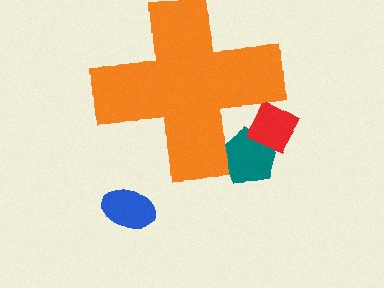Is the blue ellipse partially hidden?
No, the blue ellipse is fully visible.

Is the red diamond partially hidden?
Yes, the red diamond is partially hidden behind the orange cross.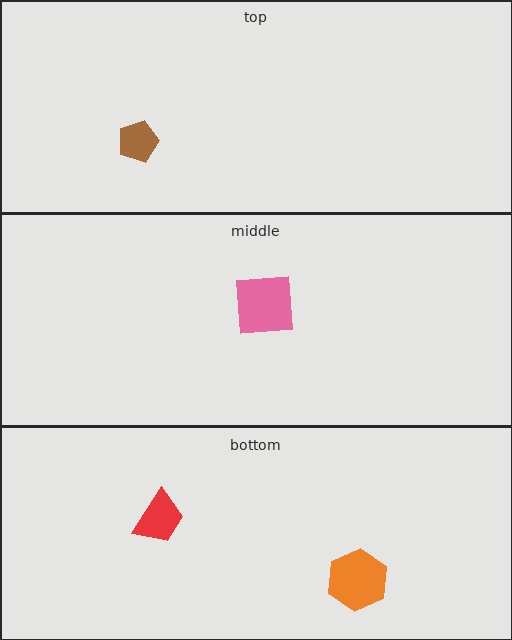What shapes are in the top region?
The brown pentagon.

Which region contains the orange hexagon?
The bottom region.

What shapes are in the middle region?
The pink square.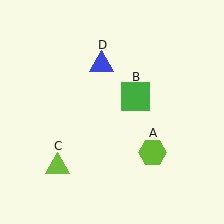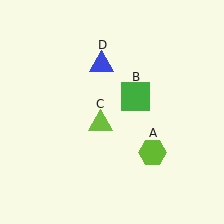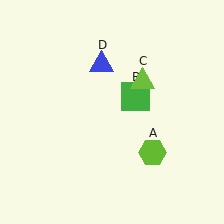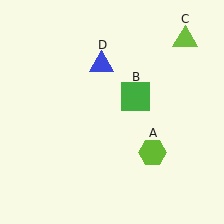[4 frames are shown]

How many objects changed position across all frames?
1 object changed position: lime triangle (object C).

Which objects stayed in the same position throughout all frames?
Lime hexagon (object A) and green square (object B) and blue triangle (object D) remained stationary.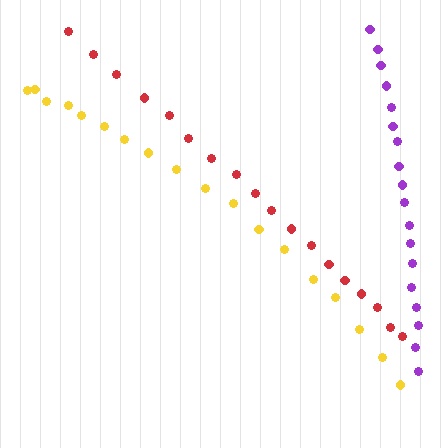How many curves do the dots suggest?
There are 3 distinct paths.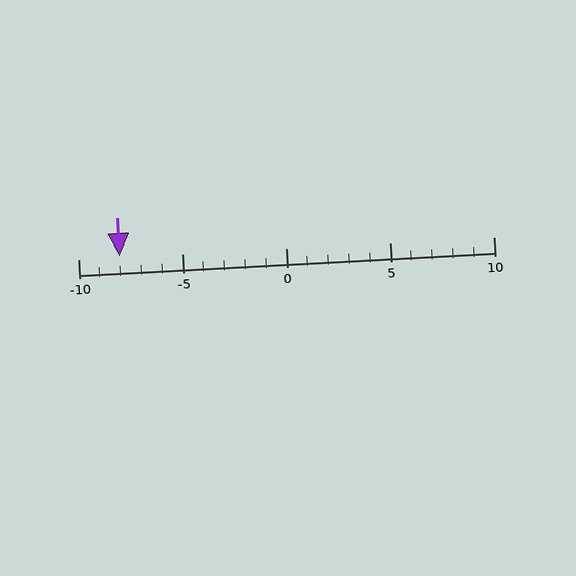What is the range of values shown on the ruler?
The ruler shows values from -10 to 10.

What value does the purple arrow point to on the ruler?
The purple arrow points to approximately -8.